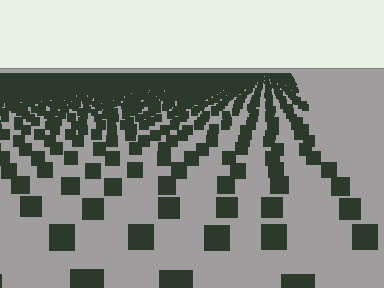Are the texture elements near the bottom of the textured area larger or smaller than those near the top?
Larger. Near the bottom, elements are closer to the viewer and appear at a bigger on-screen size.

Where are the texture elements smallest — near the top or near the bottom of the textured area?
Near the top.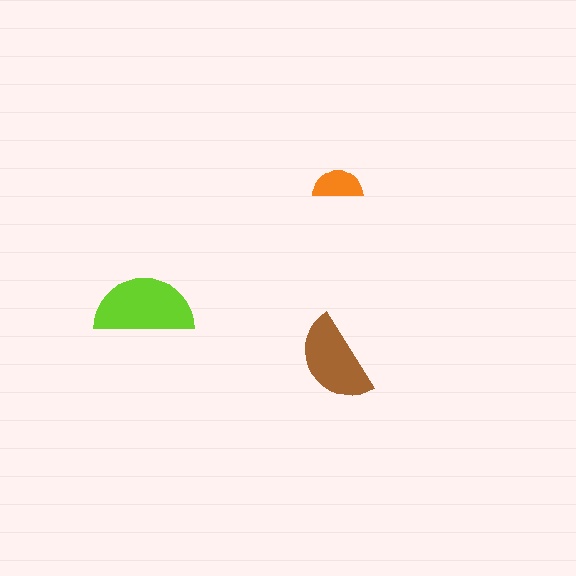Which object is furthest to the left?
The lime semicircle is leftmost.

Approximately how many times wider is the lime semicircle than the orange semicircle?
About 2 times wider.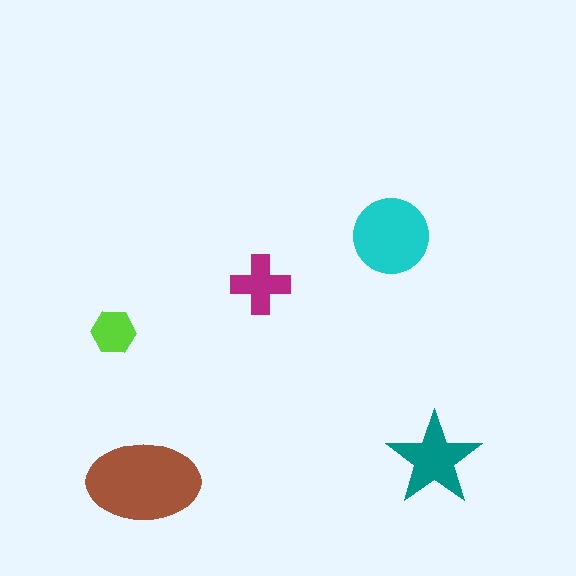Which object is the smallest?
The lime hexagon.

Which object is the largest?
The brown ellipse.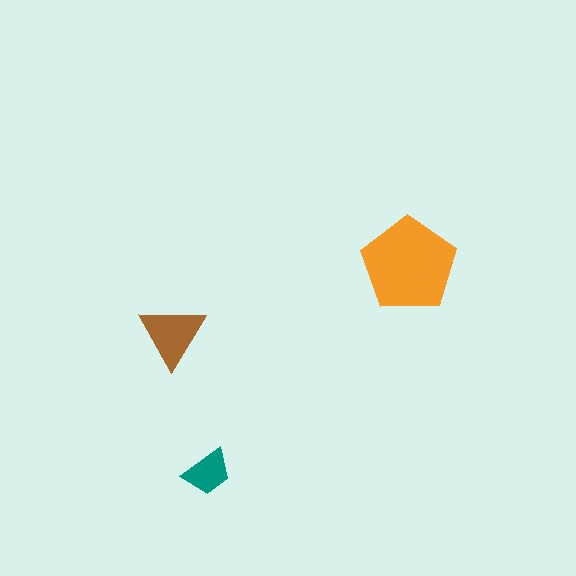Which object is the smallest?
The teal trapezoid.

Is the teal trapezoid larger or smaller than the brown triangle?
Smaller.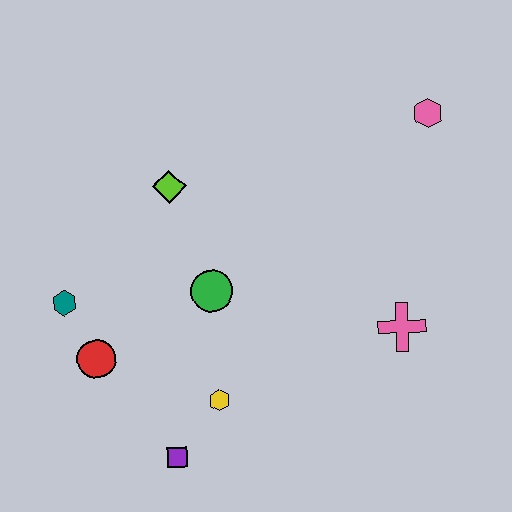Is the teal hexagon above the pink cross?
Yes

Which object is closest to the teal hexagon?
The red circle is closest to the teal hexagon.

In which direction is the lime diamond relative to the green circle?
The lime diamond is above the green circle.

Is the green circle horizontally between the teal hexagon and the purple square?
No